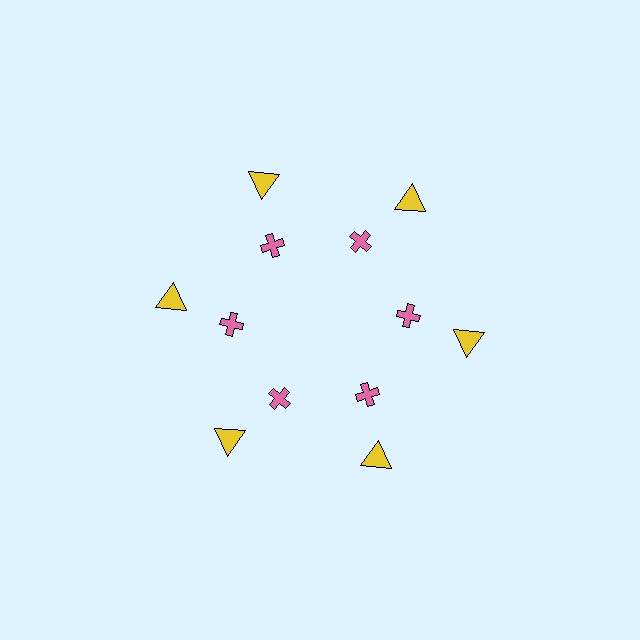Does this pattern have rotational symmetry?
Yes, this pattern has 6-fold rotational symmetry. It looks the same after rotating 60 degrees around the center.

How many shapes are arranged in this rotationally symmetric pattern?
There are 12 shapes, arranged in 6 groups of 2.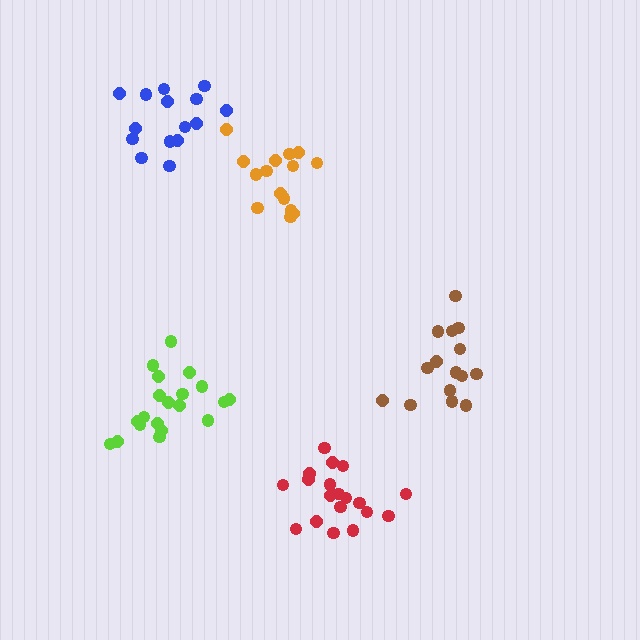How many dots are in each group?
Group 1: 15 dots, Group 2: 15 dots, Group 3: 19 dots, Group 4: 20 dots, Group 5: 15 dots (84 total).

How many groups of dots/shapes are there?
There are 5 groups.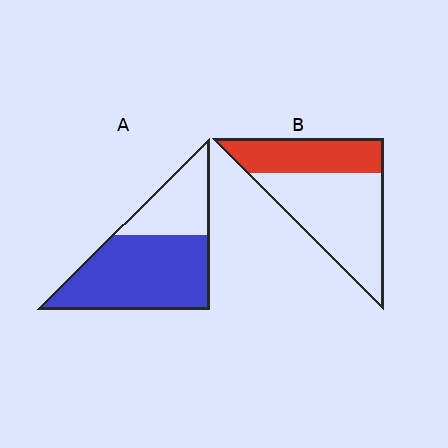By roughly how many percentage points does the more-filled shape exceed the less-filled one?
By roughly 30 percentage points (A over B).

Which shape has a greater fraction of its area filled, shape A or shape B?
Shape A.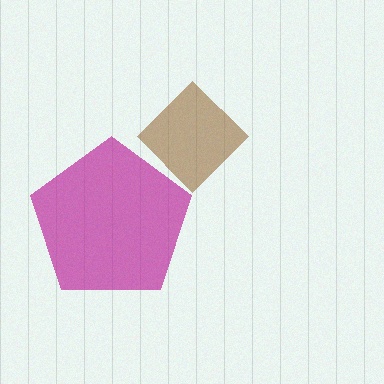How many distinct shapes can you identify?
There are 2 distinct shapes: a brown diamond, a magenta pentagon.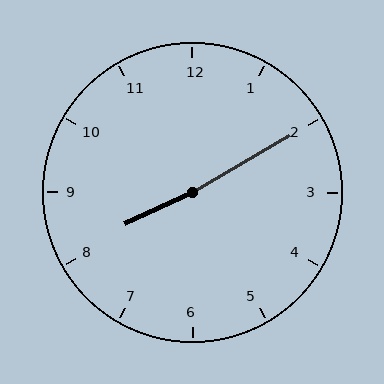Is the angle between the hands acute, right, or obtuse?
It is obtuse.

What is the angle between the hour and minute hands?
Approximately 175 degrees.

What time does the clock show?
8:10.